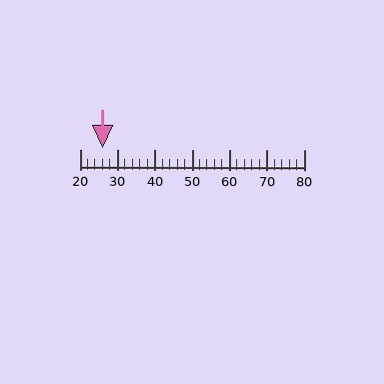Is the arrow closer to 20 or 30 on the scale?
The arrow is closer to 30.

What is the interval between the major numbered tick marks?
The major tick marks are spaced 10 units apart.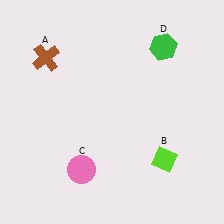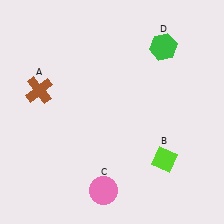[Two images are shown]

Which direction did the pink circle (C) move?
The pink circle (C) moved right.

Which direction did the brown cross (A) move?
The brown cross (A) moved down.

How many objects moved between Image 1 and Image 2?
2 objects moved between the two images.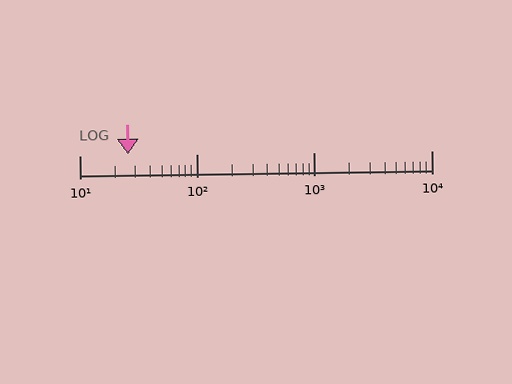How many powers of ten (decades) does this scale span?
The scale spans 3 decades, from 10 to 10000.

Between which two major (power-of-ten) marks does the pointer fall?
The pointer is between 10 and 100.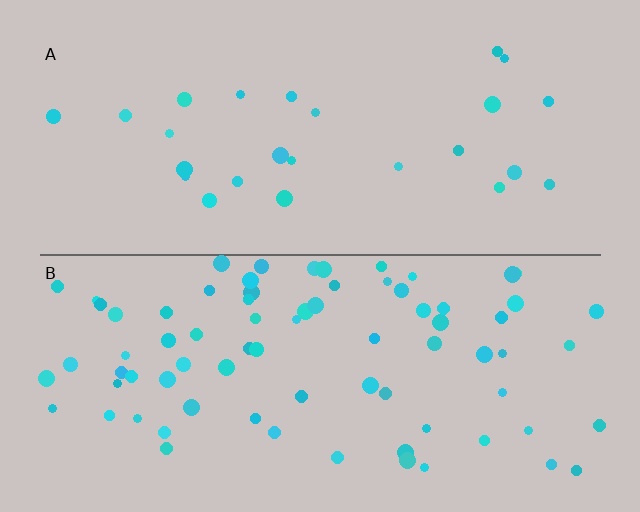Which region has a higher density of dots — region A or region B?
B (the bottom).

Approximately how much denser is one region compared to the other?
Approximately 3.0× — region B over region A.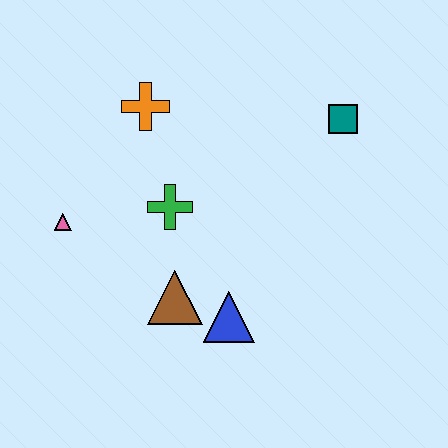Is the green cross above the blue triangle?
Yes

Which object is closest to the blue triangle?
The brown triangle is closest to the blue triangle.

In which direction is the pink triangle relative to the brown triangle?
The pink triangle is to the left of the brown triangle.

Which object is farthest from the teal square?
The pink triangle is farthest from the teal square.